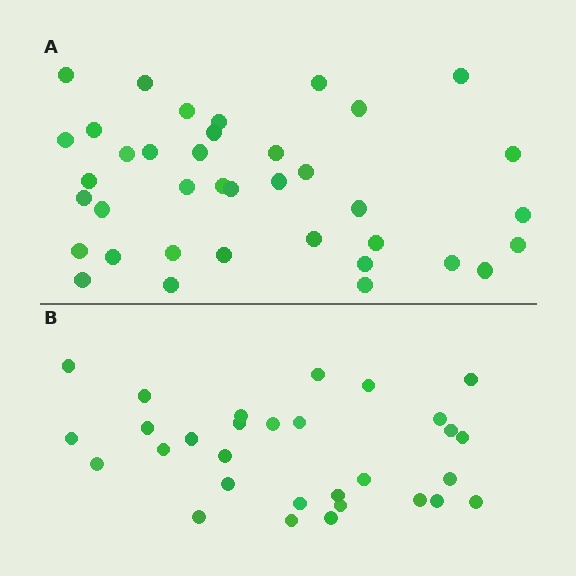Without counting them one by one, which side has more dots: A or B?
Region A (the top region) has more dots.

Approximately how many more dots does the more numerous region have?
Region A has roughly 8 or so more dots than region B.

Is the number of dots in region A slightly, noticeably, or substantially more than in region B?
Region A has noticeably more, but not dramatically so. The ratio is roughly 1.3 to 1.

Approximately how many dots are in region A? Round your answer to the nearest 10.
About 40 dots. (The exact count is 38, which rounds to 40.)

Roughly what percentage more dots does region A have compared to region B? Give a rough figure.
About 25% more.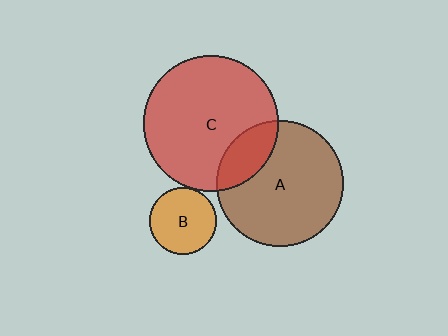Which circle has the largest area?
Circle C (red).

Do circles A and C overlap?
Yes.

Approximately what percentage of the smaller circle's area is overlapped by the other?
Approximately 20%.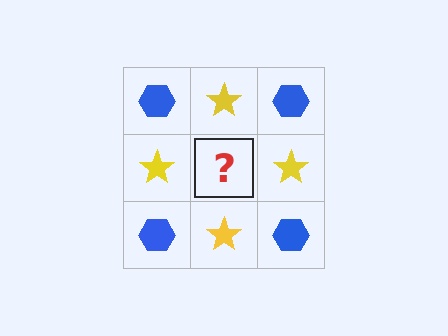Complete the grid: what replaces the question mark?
The question mark should be replaced with a blue hexagon.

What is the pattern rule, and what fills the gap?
The rule is that it alternates blue hexagon and yellow star in a checkerboard pattern. The gap should be filled with a blue hexagon.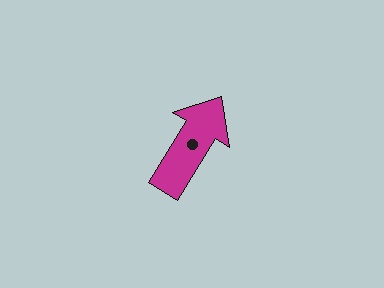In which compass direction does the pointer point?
Northeast.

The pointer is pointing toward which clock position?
Roughly 1 o'clock.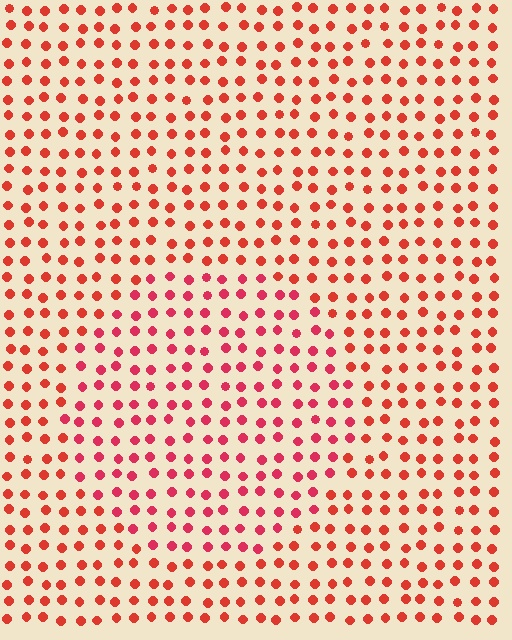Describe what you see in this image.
The image is filled with small red elements in a uniform arrangement. A circle-shaped region is visible where the elements are tinted to a slightly different hue, forming a subtle color boundary.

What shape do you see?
I see a circle.